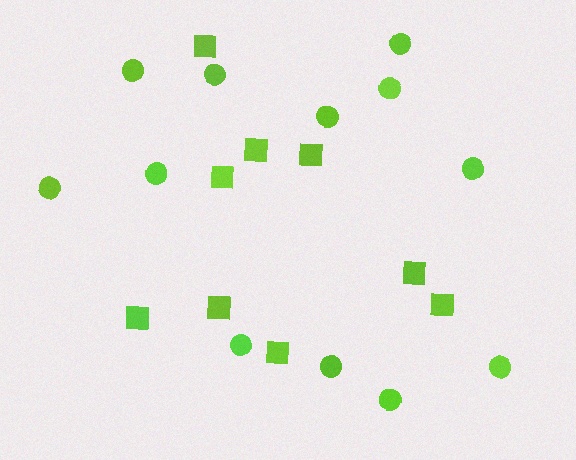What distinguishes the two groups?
There are 2 groups: one group of squares (9) and one group of circles (12).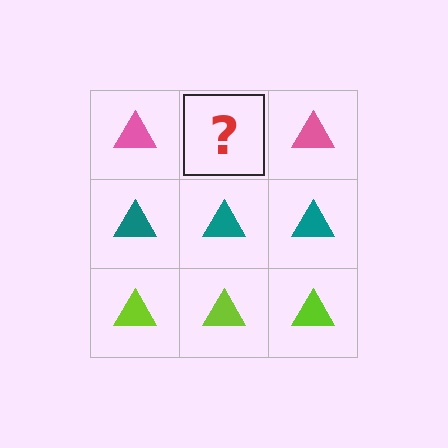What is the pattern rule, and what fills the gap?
The rule is that each row has a consistent color. The gap should be filled with a pink triangle.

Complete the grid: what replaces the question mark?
The question mark should be replaced with a pink triangle.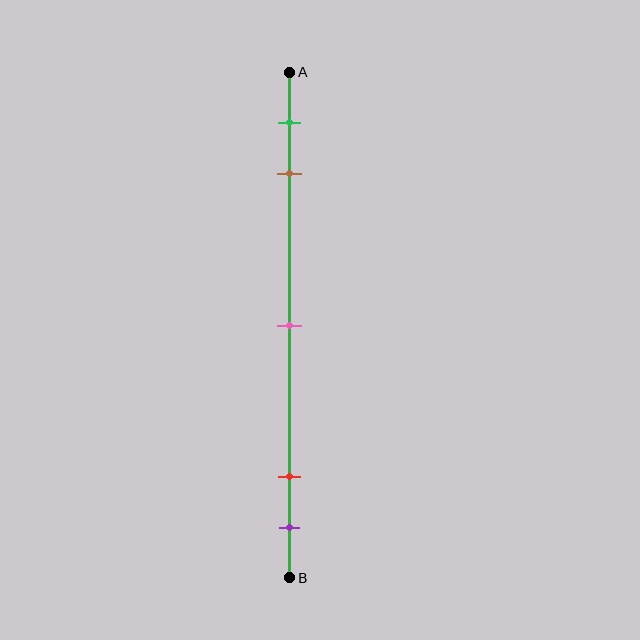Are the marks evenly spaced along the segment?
No, the marks are not evenly spaced.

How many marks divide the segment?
There are 5 marks dividing the segment.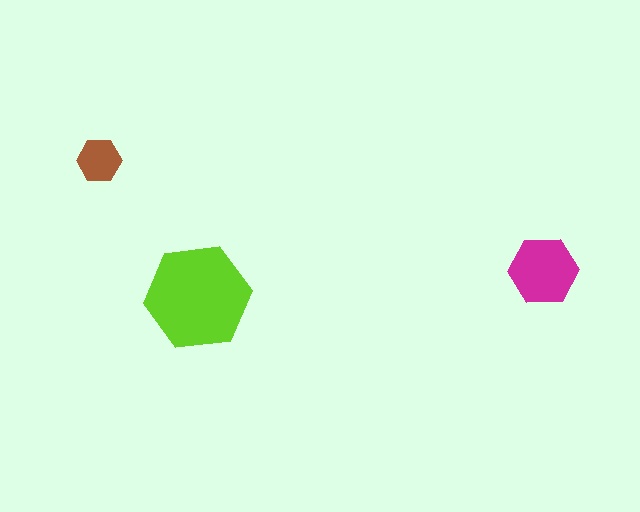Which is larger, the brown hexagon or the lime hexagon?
The lime one.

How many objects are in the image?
There are 3 objects in the image.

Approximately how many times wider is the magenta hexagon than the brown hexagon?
About 1.5 times wider.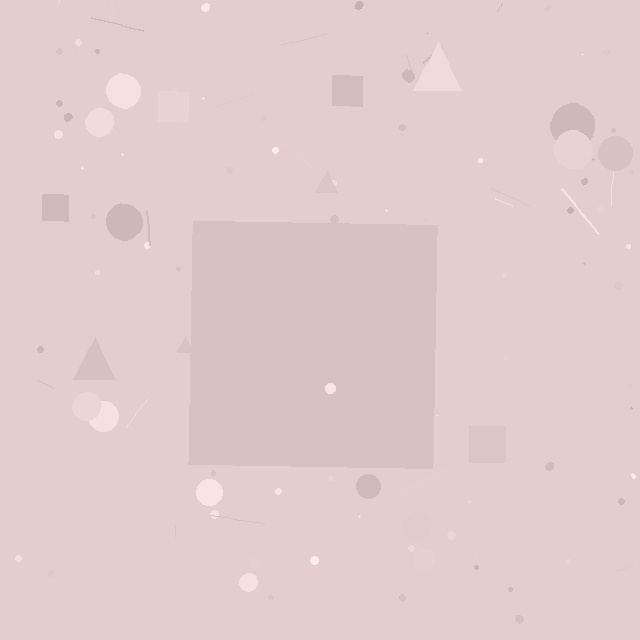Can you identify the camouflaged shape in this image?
The camouflaged shape is a square.